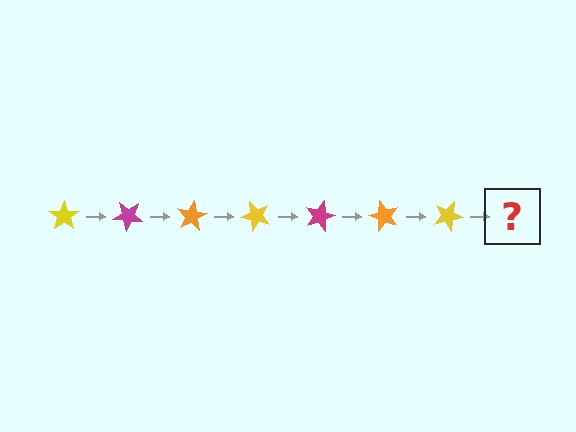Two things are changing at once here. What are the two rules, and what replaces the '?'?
The two rules are that it rotates 40 degrees each step and the color cycles through yellow, magenta, and orange. The '?' should be a magenta star, rotated 280 degrees from the start.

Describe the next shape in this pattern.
It should be a magenta star, rotated 280 degrees from the start.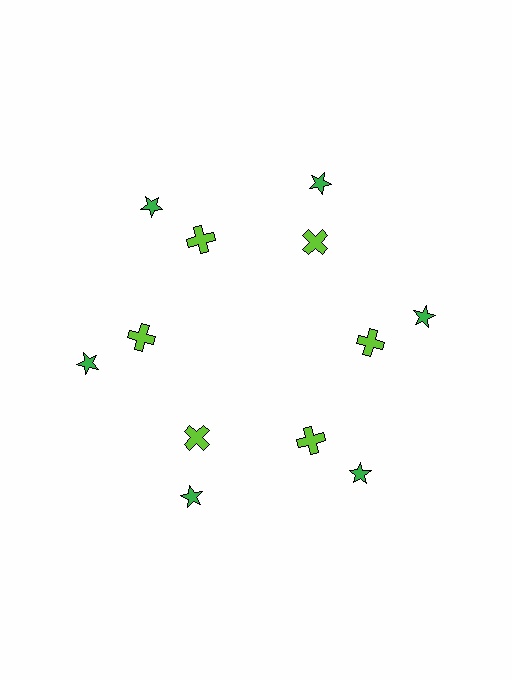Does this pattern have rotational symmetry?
Yes, this pattern has 6-fold rotational symmetry. It looks the same after rotating 60 degrees around the center.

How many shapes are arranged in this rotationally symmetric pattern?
There are 12 shapes, arranged in 6 groups of 2.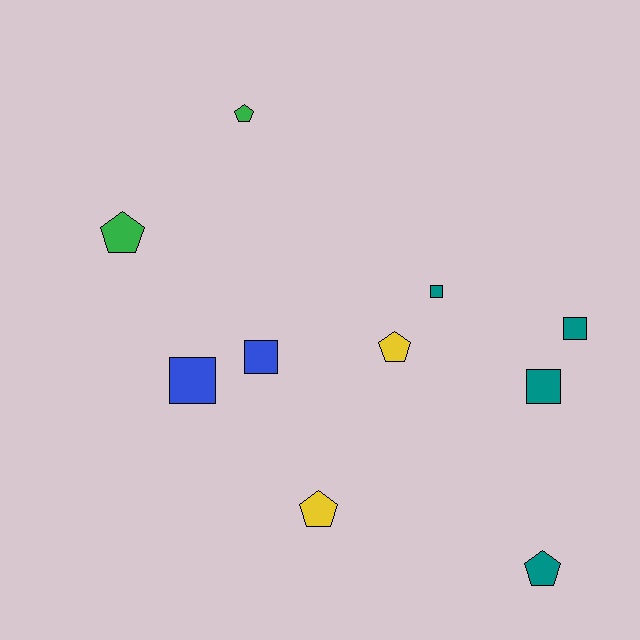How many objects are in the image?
There are 10 objects.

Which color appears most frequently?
Teal, with 4 objects.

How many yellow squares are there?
There are no yellow squares.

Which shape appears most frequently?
Square, with 5 objects.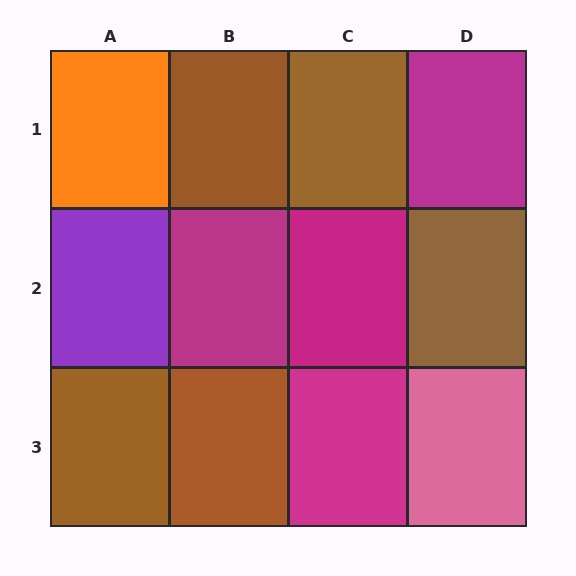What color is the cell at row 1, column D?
Magenta.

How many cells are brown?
5 cells are brown.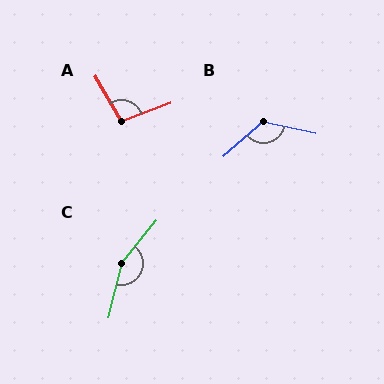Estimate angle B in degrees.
Approximately 126 degrees.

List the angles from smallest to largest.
A (100°), B (126°), C (155°).